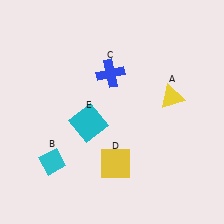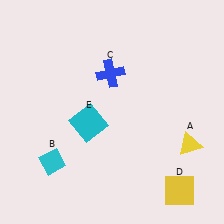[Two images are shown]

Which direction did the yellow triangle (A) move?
The yellow triangle (A) moved down.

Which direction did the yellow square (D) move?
The yellow square (D) moved right.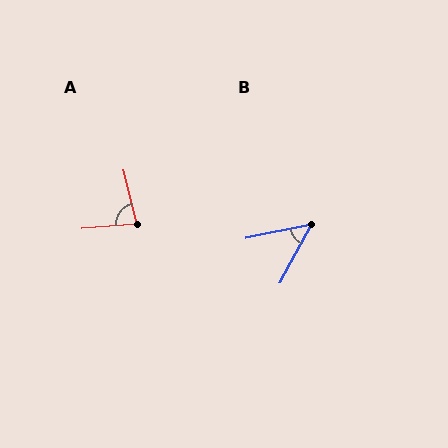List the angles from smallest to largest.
B (50°), A (81°).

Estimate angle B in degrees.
Approximately 50 degrees.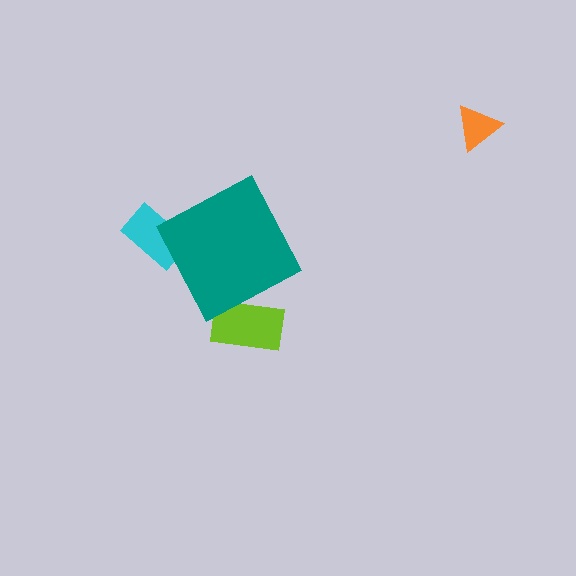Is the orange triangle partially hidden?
No, the orange triangle is fully visible.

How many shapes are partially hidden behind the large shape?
2 shapes are partially hidden.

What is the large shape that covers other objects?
A teal diamond.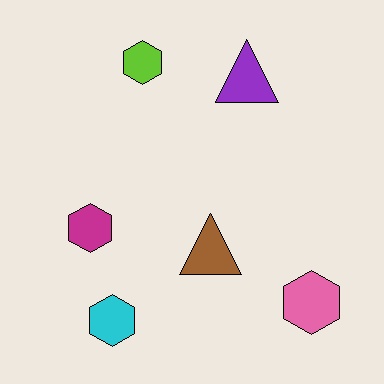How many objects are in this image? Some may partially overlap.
There are 6 objects.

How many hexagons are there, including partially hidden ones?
There are 4 hexagons.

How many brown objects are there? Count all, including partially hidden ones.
There is 1 brown object.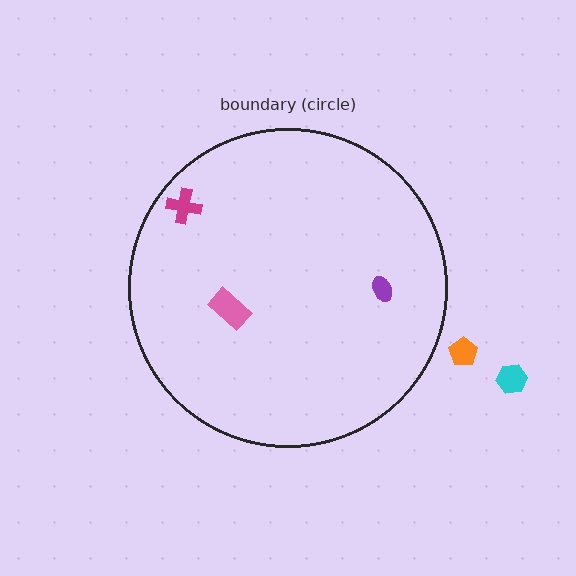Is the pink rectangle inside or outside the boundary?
Inside.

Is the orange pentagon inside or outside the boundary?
Outside.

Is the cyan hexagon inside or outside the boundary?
Outside.